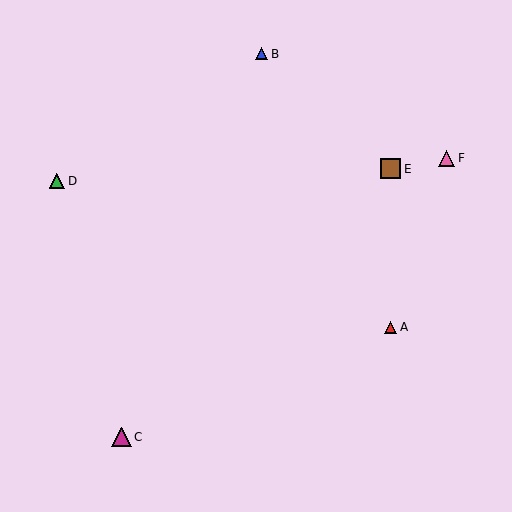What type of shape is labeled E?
Shape E is a brown square.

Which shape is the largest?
The brown square (labeled E) is the largest.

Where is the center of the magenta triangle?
The center of the magenta triangle is at (122, 437).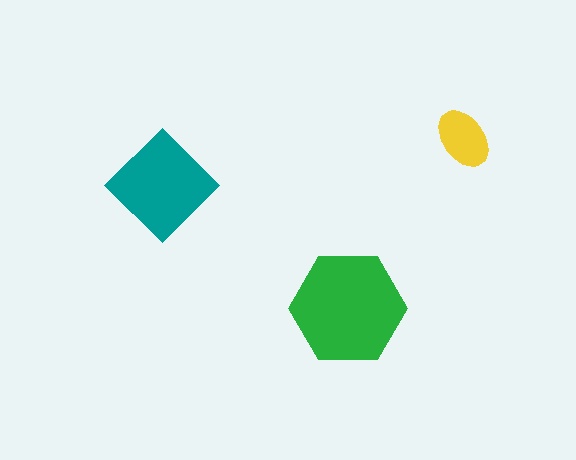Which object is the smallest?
The yellow ellipse.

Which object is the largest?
The green hexagon.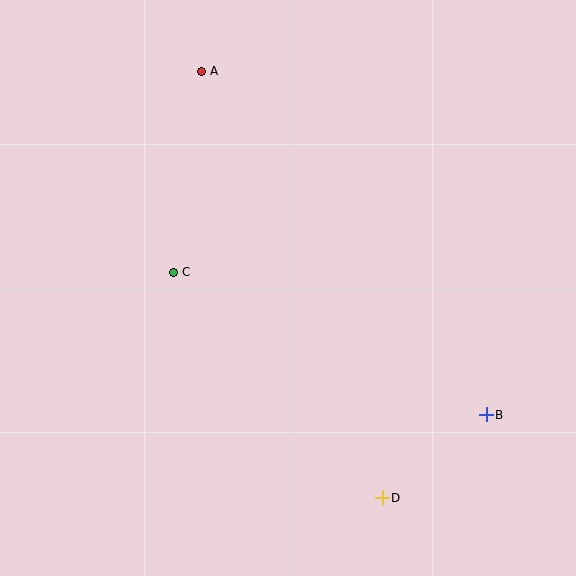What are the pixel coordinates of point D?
Point D is at (382, 498).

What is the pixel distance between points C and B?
The distance between C and B is 344 pixels.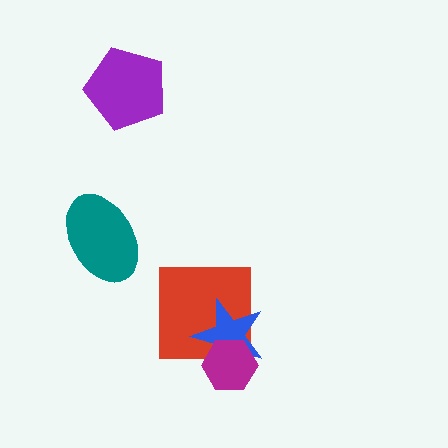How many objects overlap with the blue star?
2 objects overlap with the blue star.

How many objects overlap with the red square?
2 objects overlap with the red square.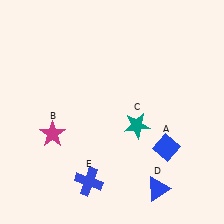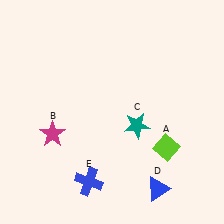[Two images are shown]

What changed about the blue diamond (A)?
In Image 1, A is blue. In Image 2, it changed to lime.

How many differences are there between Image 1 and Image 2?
There is 1 difference between the two images.